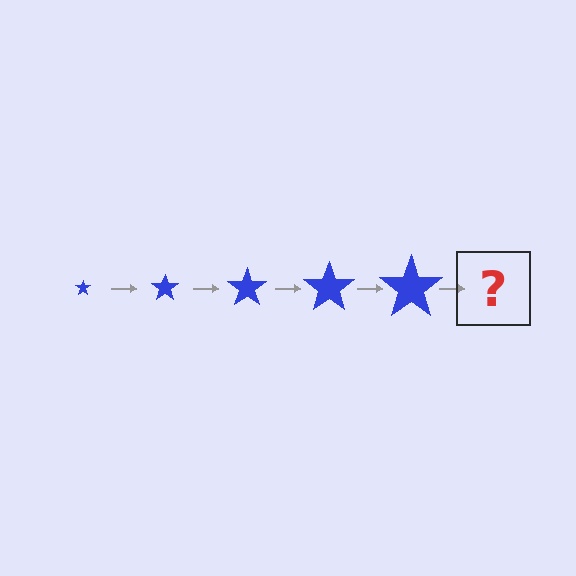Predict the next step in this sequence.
The next step is a blue star, larger than the previous one.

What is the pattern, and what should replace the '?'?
The pattern is that the star gets progressively larger each step. The '?' should be a blue star, larger than the previous one.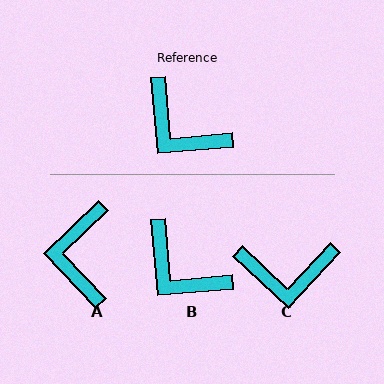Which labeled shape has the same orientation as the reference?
B.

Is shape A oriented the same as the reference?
No, it is off by about 52 degrees.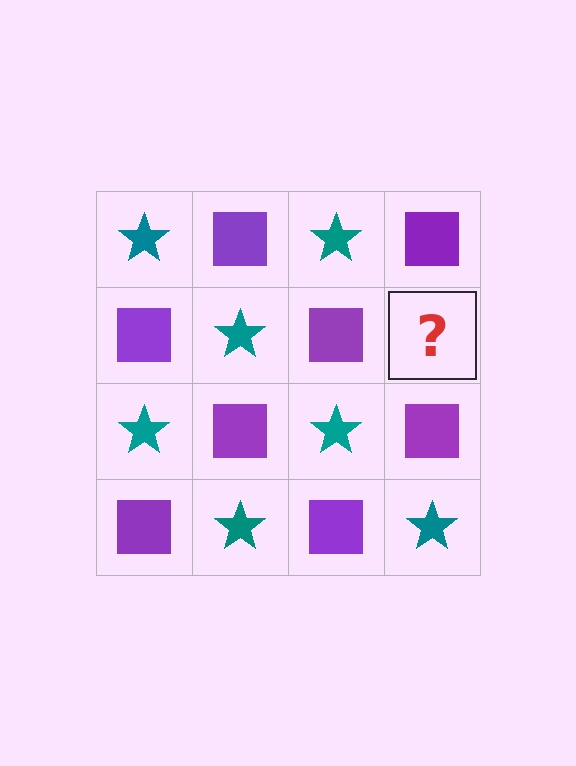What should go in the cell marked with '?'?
The missing cell should contain a teal star.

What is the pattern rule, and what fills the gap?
The rule is that it alternates teal star and purple square in a checkerboard pattern. The gap should be filled with a teal star.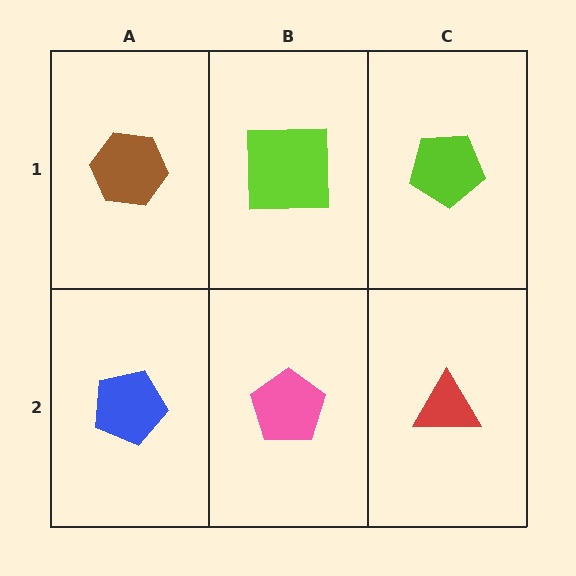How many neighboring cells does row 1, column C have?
2.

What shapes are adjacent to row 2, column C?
A lime pentagon (row 1, column C), a pink pentagon (row 2, column B).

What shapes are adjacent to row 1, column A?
A blue pentagon (row 2, column A), a lime square (row 1, column B).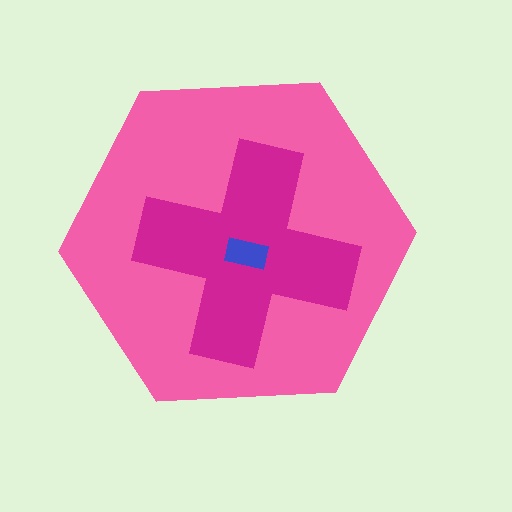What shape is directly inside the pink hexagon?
The magenta cross.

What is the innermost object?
The blue rectangle.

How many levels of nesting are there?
3.